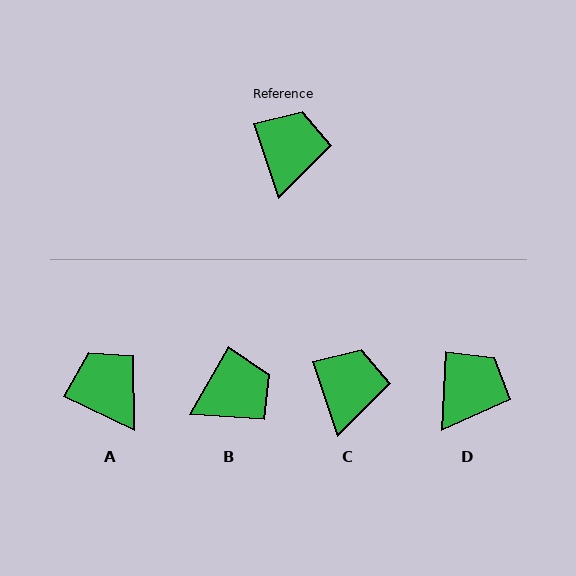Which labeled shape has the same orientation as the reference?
C.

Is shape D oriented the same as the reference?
No, it is off by about 21 degrees.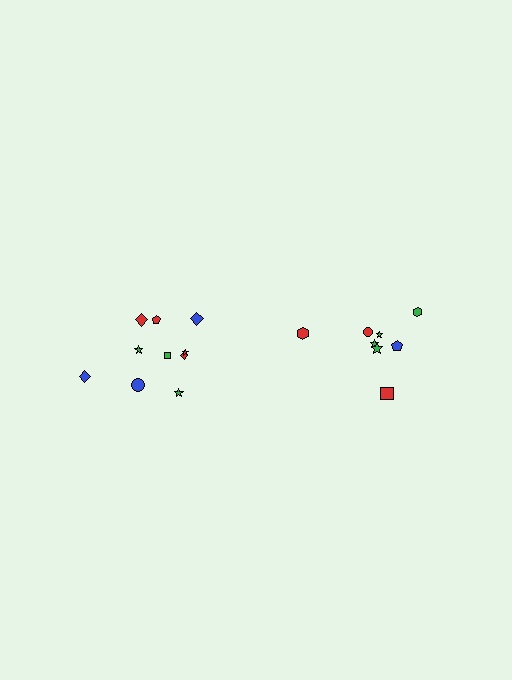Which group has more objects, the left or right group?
The left group.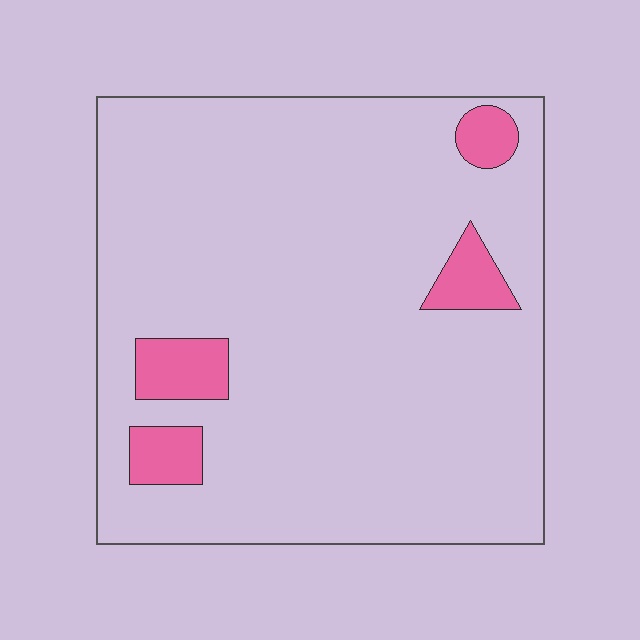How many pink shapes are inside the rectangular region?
4.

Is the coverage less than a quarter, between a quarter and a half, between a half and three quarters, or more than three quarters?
Less than a quarter.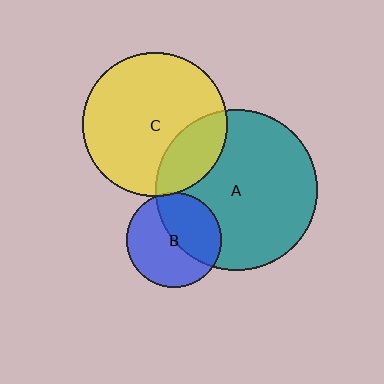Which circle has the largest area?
Circle A (teal).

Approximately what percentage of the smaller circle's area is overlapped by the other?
Approximately 5%.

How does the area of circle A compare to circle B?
Approximately 2.9 times.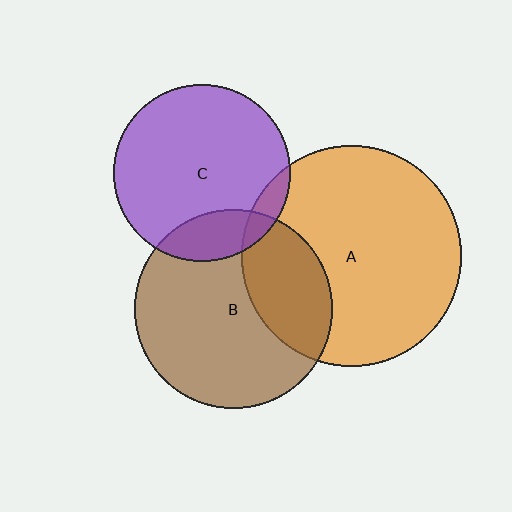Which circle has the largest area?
Circle A (orange).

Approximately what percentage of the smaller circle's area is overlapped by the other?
Approximately 15%.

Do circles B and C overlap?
Yes.